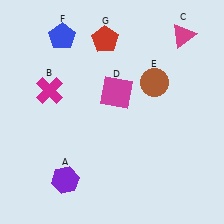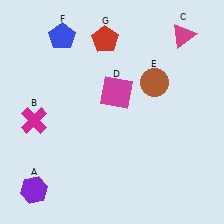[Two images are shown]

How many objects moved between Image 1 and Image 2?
2 objects moved between the two images.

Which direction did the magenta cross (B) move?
The magenta cross (B) moved down.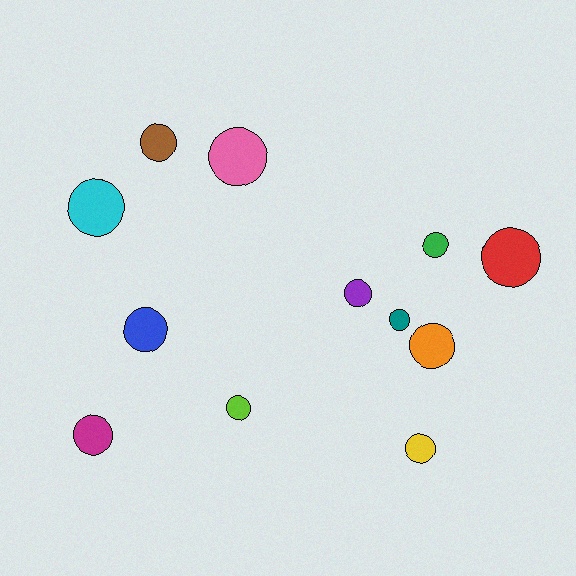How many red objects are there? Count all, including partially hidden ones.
There is 1 red object.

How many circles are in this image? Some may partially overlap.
There are 12 circles.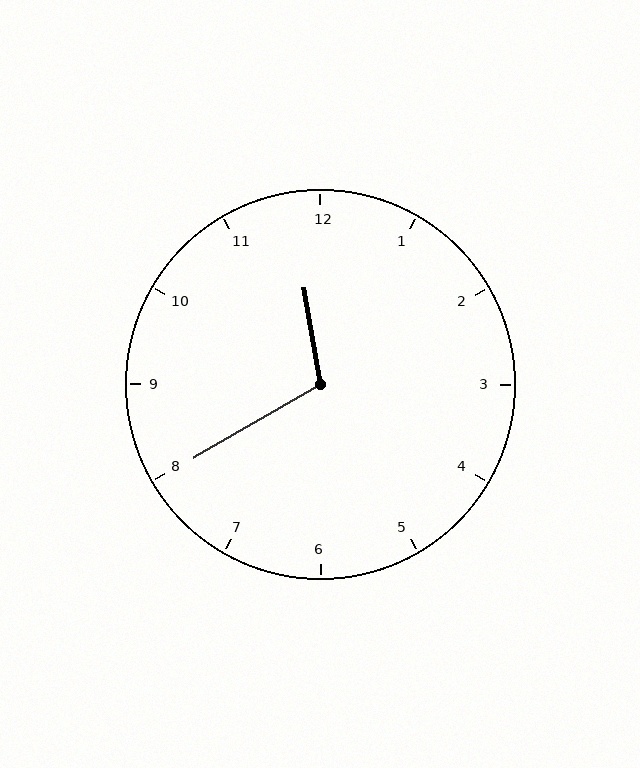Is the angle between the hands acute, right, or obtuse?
It is obtuse.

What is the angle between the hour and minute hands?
Approximately 110 degrees.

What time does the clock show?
11:40.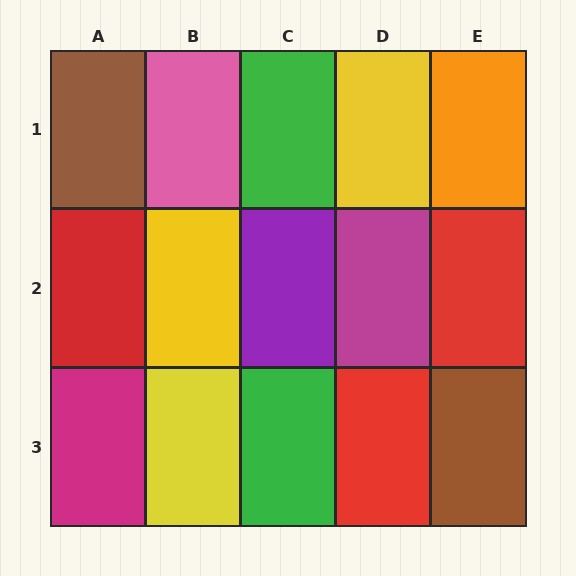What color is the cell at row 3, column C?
Green.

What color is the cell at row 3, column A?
Magenta.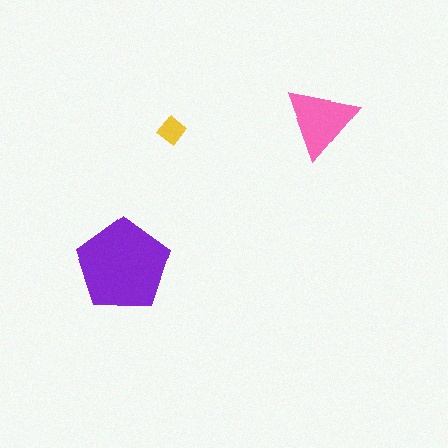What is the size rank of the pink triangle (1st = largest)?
2nd.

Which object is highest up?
The pink triangle is topmost.